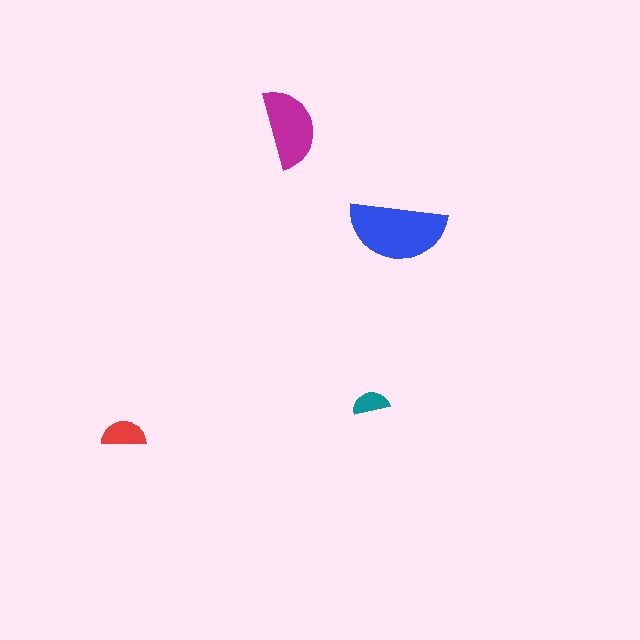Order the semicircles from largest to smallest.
the blue one, the magenta one, the red one, the teal one.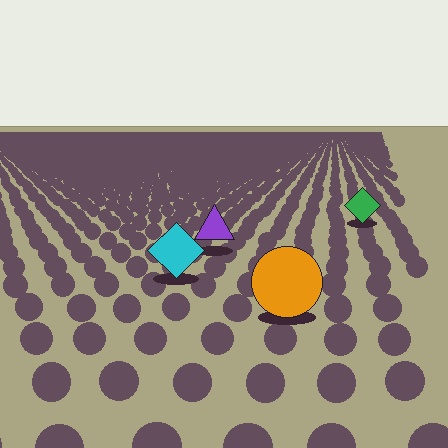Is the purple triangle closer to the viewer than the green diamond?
Yes. The purple triangle is closer — you can tell from the texture gradient: the ground texture is coarser near it.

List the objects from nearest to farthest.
From nearest to farthest: the orange circle, the cyan diamond, the purple triangle, the green diamond.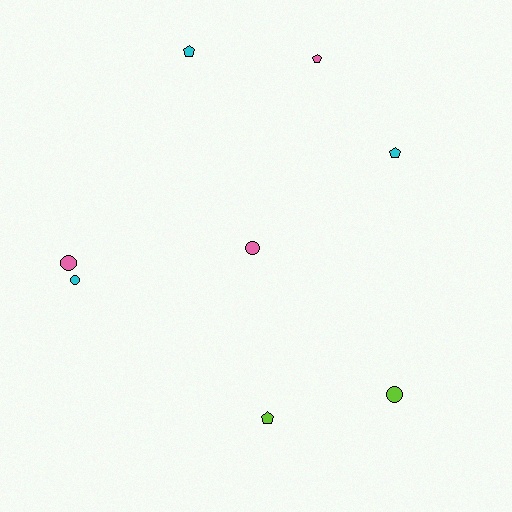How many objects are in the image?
There are 8 objects.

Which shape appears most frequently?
Circle, with 4 objects.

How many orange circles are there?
There are no orange circles.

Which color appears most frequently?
Pink, with 3 objects.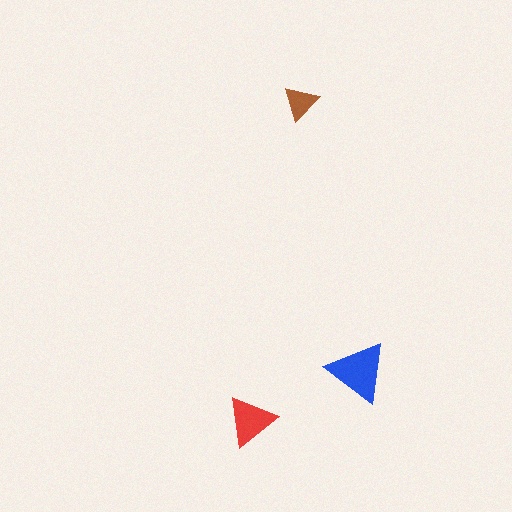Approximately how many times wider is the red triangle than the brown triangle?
About 1.5 times wider.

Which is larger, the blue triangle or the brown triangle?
The blue one.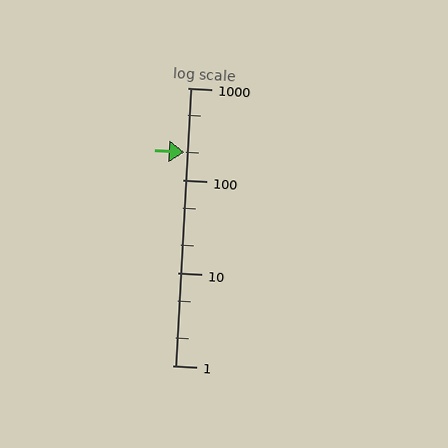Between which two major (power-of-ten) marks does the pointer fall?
The pointer is between 100 and 1000.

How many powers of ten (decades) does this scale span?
The scale spans 3 decades, from 1 to 1000.